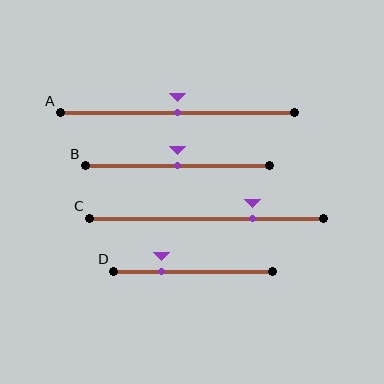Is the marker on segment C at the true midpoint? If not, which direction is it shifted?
No, the marker on segment C is shifted to the right by about 20% of the segment length.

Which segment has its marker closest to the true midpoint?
Segment A has its marker closest to the true midpoint.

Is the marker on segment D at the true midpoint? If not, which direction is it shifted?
No, the marker on segment D is shifted to the left by about 20% of the segment length.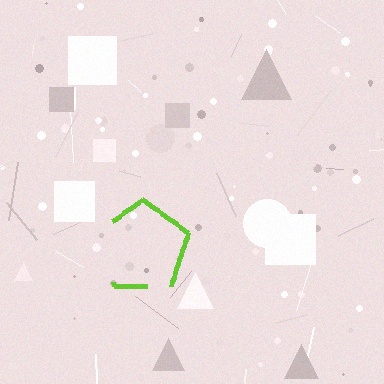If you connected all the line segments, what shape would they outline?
They would outline a pentagon.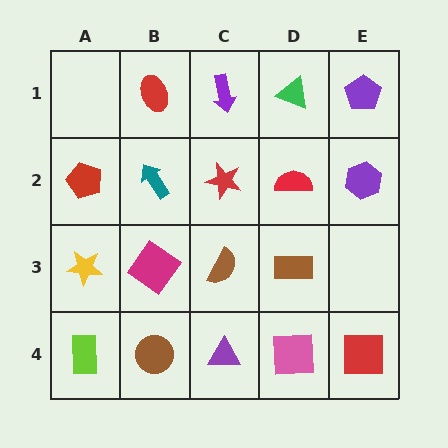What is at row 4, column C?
A purple triangle.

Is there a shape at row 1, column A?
No, that cell is empty.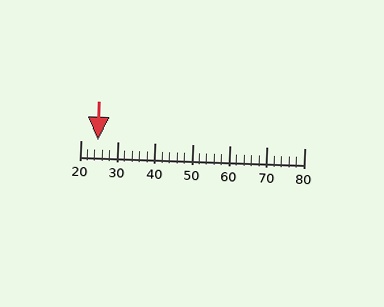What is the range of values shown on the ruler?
The ruler shows values from 20 to 80.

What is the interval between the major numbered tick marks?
The major tick marks are spaced 10 units apart.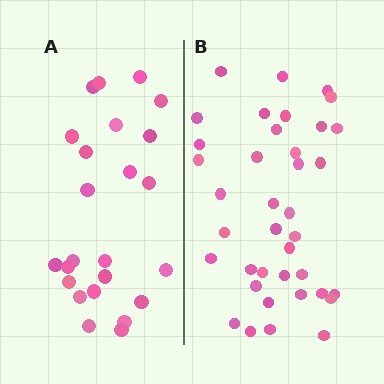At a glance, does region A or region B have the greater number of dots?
Region B (the right region) has more dots.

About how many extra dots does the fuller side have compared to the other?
Region B has approximately 15 more dots than region A.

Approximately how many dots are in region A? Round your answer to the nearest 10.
About 20 dots. (The exact count is 24, which rounds to 20.)